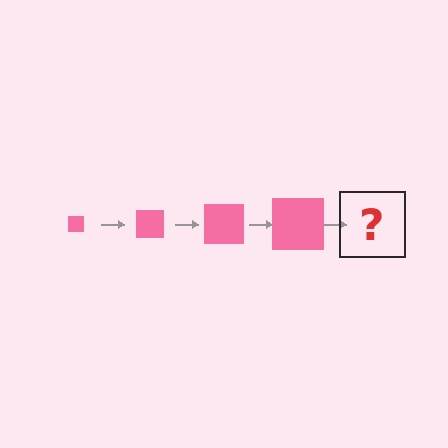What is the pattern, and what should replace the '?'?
The pattern is that the square gets progressively larger each step. The '?' should be a pink square, larger than the previous one.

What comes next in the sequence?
The next element should be a pink square, larger than the previous one.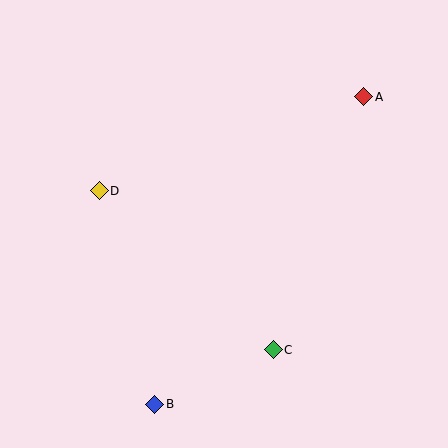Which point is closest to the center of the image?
Point D at (99, 191) is closest to the center.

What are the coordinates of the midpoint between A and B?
The midpoint between A and B is at (259, 250).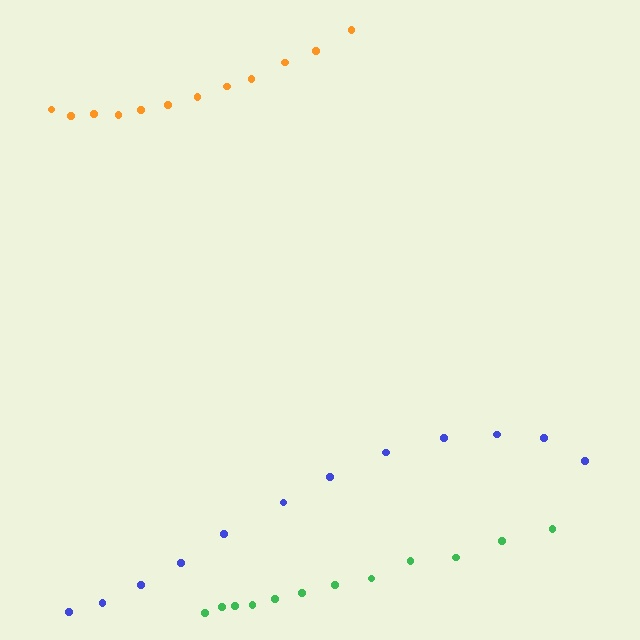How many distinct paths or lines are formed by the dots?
There are 3 distinct paths.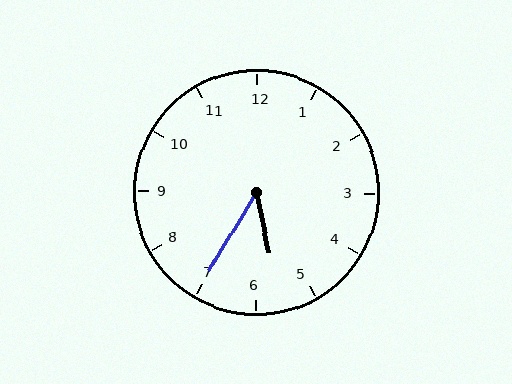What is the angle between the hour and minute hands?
Approximately 42 degrees.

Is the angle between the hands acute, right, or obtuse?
It is acute.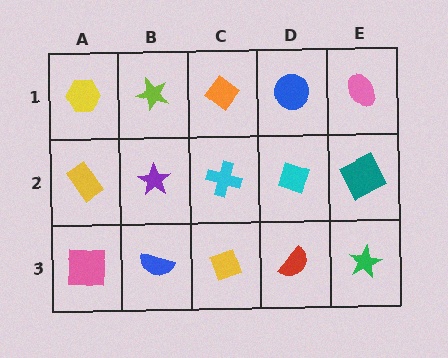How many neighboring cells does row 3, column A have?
2.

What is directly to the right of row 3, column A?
A blue semicircle.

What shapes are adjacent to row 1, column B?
A purple star (row 2, column B), a yellow hexagon (row 1, column A), an orange diamond (row 1, column C).